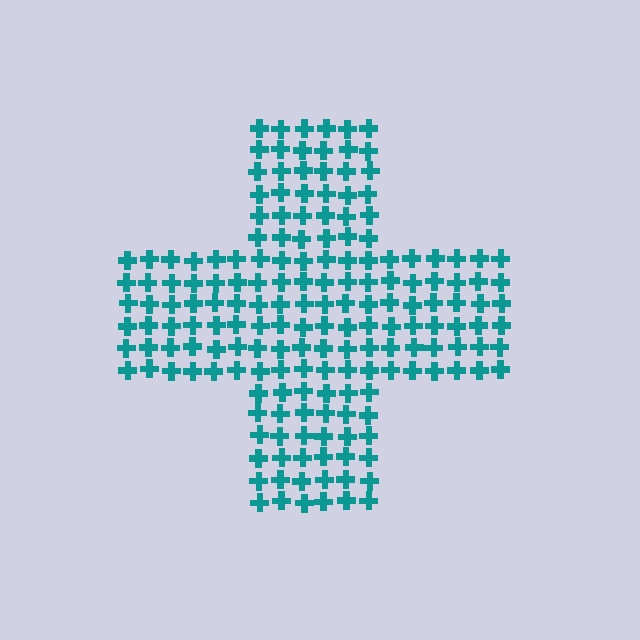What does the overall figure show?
The overall figure shows a cross.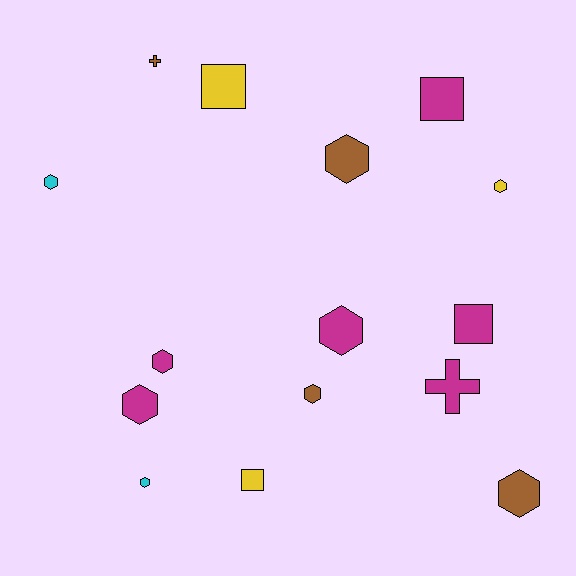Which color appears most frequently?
Magenta, with 6 objects.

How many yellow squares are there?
There are 2 yellow squares.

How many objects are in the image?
There are 15 objects.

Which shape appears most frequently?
Hexagon, with 9 objects.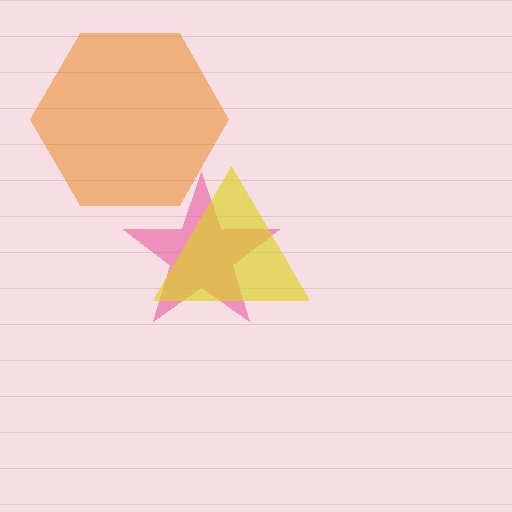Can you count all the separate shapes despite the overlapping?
Yes, there are 3 separate shapes.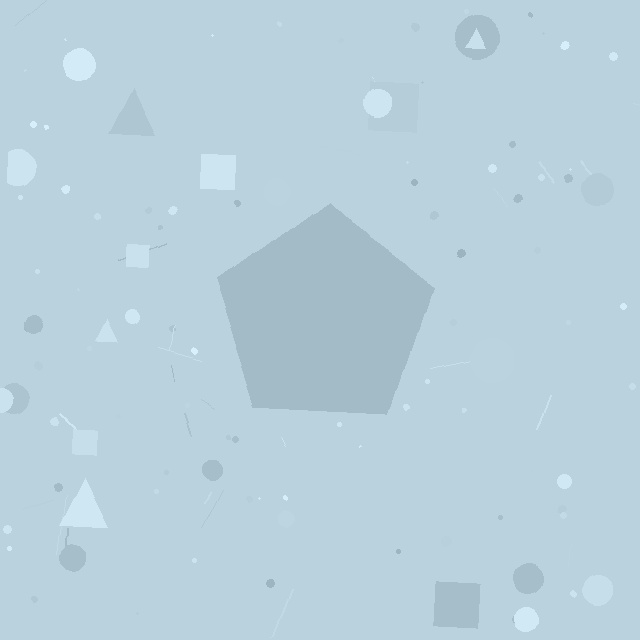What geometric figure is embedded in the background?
A pentagon is embedded in the background.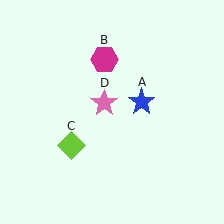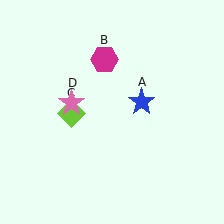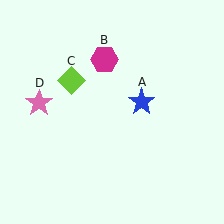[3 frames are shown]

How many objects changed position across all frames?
2 objects changed position: lime diamond (object C), pink star (object D).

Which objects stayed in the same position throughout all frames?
Blue star (object A) and magenta hexagon (object B) remained stationary.